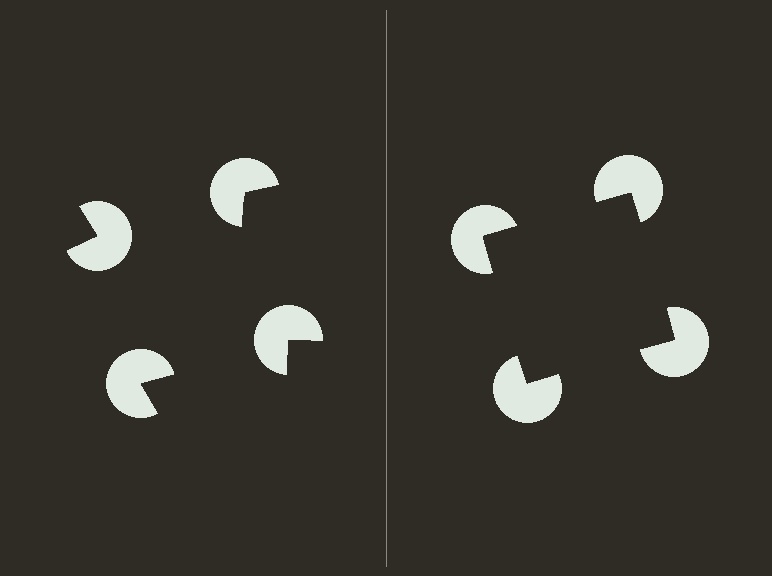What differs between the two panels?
The pac-man discs are positioned identically on both sides; only the wedge orientations differ. On the right they align to a square; on the left they are misaligned.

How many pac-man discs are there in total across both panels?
8 — 4 on each side.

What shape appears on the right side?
An illusory square.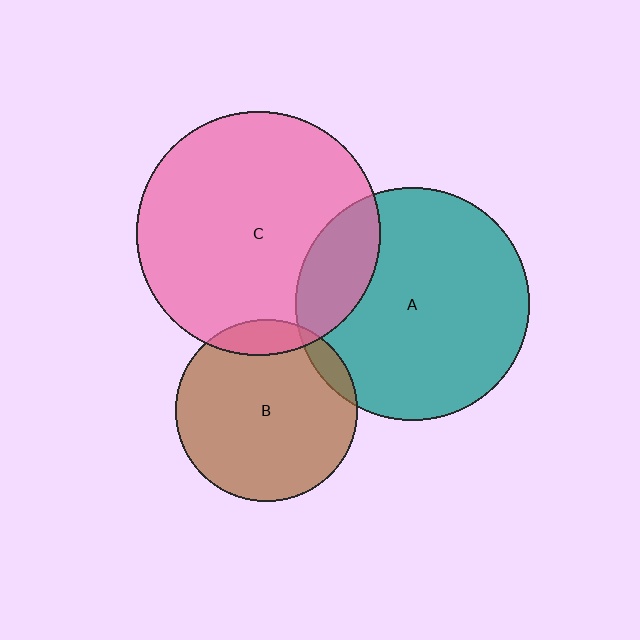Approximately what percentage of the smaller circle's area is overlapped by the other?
Approximately 10%.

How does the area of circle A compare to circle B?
Approximately 1.6 times.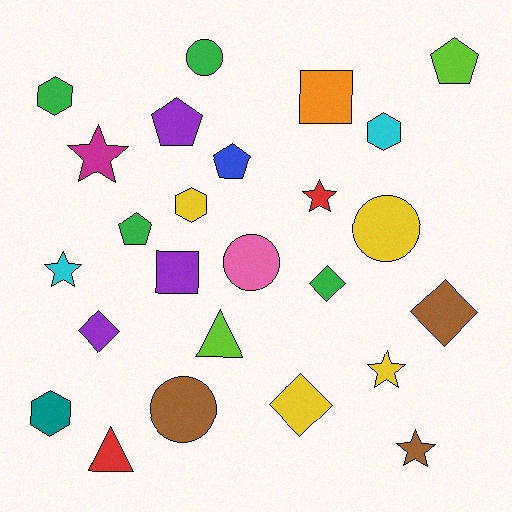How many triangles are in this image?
There are 2 triangles.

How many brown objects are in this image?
There are 3 brown objects.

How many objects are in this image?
There are 25 objects.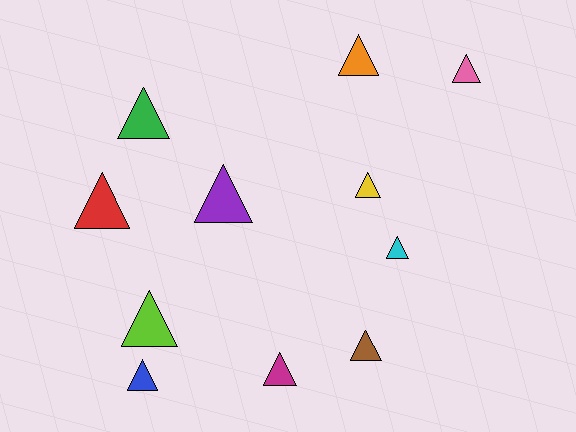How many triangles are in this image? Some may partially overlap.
There are 11 triangles.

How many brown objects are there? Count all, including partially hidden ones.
There is 1 brown object.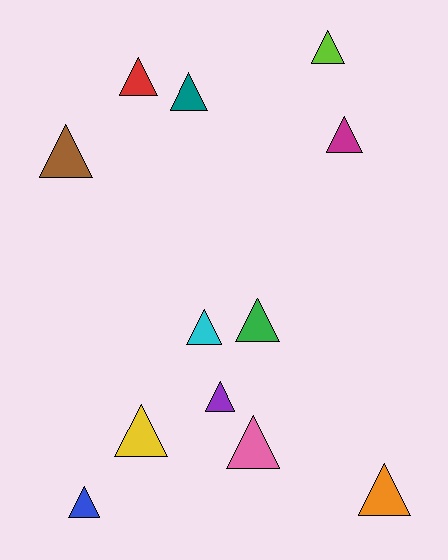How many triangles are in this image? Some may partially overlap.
There are 12 triangles.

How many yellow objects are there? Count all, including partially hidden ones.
There is 1 yellow object.